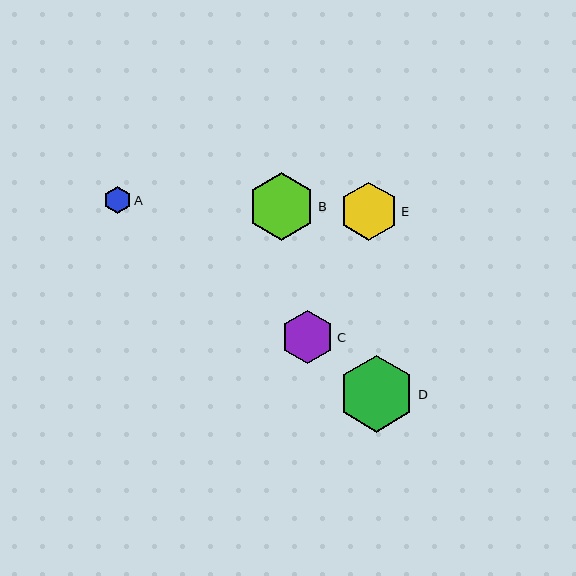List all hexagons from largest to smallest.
From largest to smallest: D, B, E, C, A.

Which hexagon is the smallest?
Hexagon A is the smallest with a size of approximately 27 pixels.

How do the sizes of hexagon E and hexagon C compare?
Hexagon E and hexagon C are approximately the same size.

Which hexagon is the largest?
Hexagon D is the largest with a size of approximately 77 pixels.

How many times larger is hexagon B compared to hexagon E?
Hexagon B is approximately 1.2 times the size of hexagon E.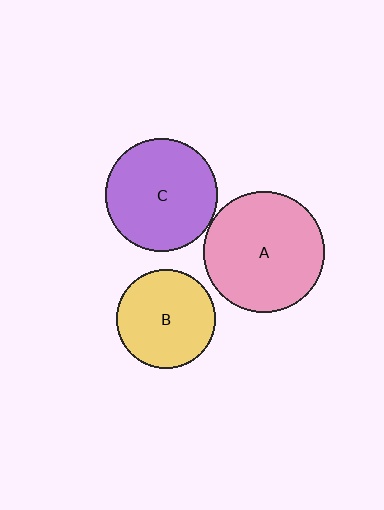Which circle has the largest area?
Circle A (pink).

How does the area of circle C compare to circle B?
Approximately 1.3 times.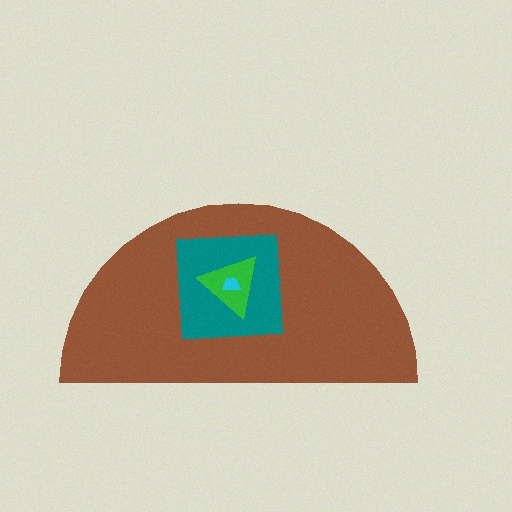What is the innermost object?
The cyan trapezoid.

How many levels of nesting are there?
4.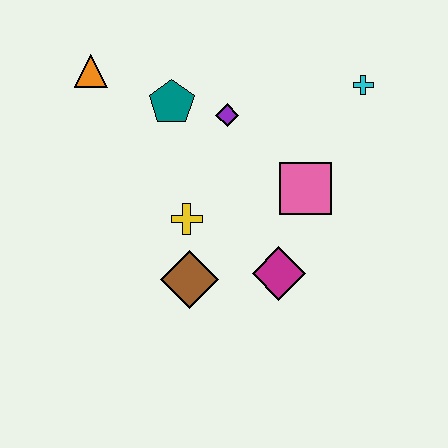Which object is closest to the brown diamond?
The yellow cross is closest to the brown diamond.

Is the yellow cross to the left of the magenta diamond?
Yes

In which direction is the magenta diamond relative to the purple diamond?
The magenta diamond is below the purple diamond.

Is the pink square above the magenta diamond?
Yes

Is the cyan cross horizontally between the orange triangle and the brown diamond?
No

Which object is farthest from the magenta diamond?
The orange triangle is farthest from the magenta diamond.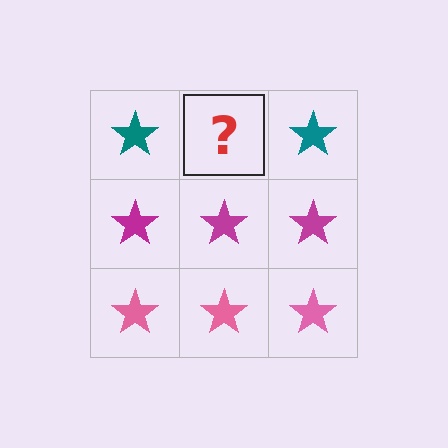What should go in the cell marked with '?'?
The missing cell should contain a teal star.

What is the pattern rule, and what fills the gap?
The rule is that each row has a consistent color. The gap should be filled with a teal star.